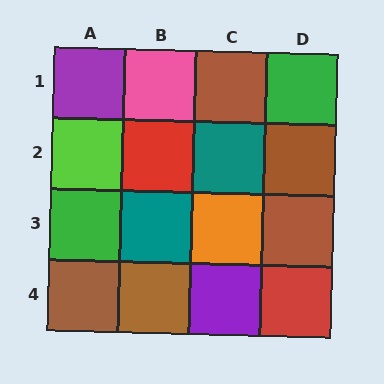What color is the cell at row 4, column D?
Red.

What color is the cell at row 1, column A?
Purple.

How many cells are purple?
2 cells are purple.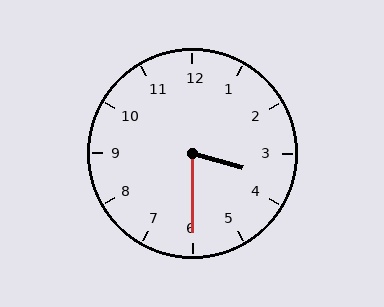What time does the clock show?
3:30.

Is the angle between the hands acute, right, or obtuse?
It is acute.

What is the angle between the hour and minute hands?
Approximately 75 degrees.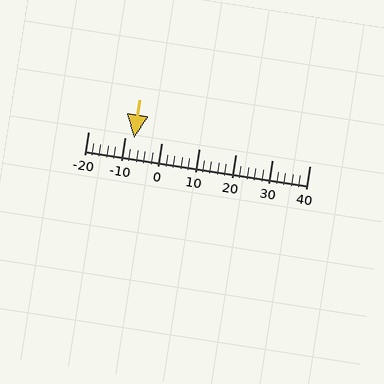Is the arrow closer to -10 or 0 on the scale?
The arrow is closer to -10.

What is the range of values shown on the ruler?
The ruler shows values from -20 to 40.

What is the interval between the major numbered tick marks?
The major tick marks are spaced 10 units apart.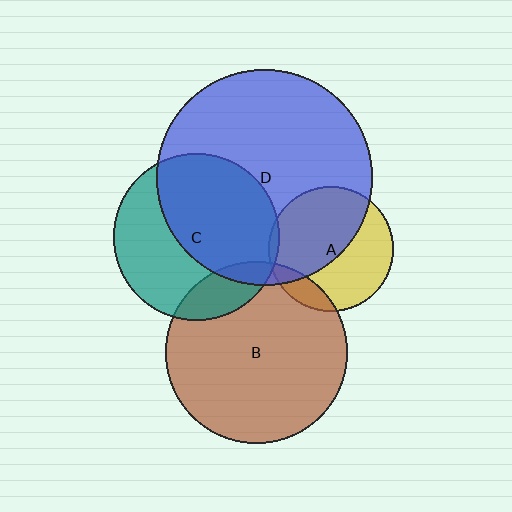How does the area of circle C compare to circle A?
Approximately 1.8 times.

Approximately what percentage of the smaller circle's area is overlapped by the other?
Approximately 10%.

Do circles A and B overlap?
Yes.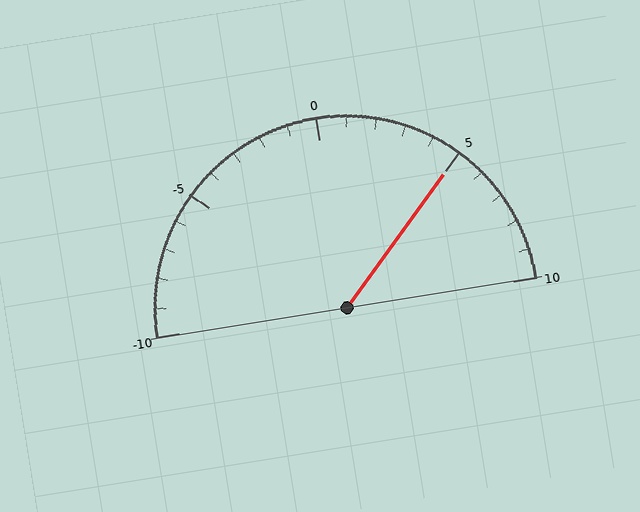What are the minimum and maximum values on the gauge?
The gauge ranges from -10 to 10.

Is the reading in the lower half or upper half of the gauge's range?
The reading is in the upper half of the range (-10 to 10).